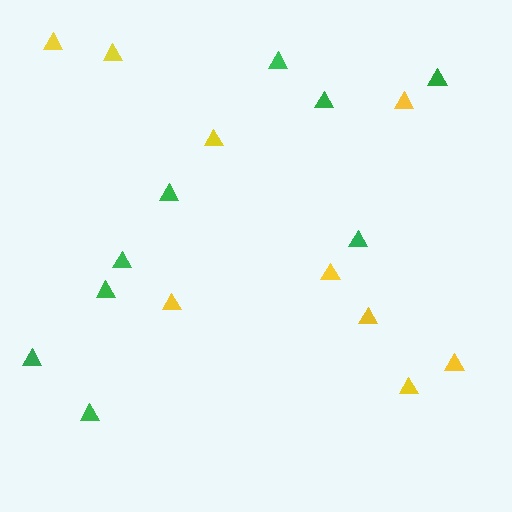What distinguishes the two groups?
There are 2 groups: one group of yellow triangles (9) and one group of green triangles (9).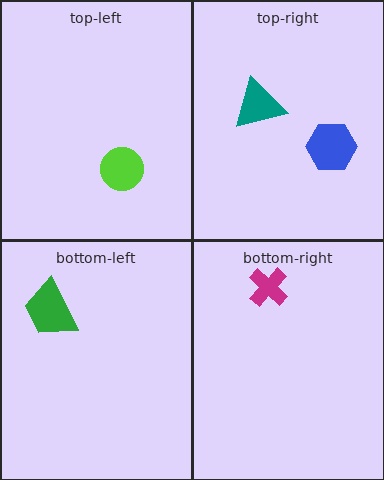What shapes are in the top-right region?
The blue hexagon, the teal triangle.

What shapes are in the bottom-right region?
The magenta cross.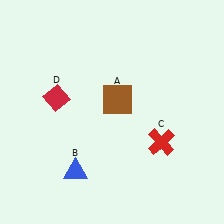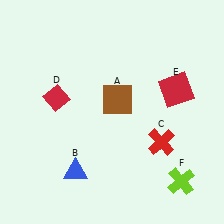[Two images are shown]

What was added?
A red square (E), a lime cross (F) were added in Image 2.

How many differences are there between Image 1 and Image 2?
There are 2 differences between the two images.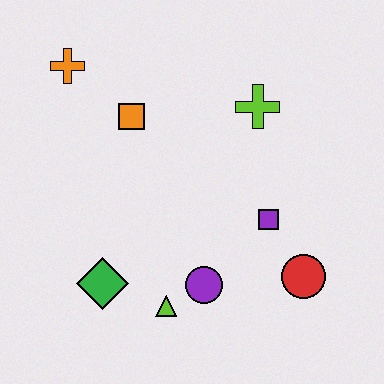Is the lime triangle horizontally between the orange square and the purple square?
Yes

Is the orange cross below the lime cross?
No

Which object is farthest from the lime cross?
The green diamond is farthest from the lime cross.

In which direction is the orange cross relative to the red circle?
The orange cross is to the left of the red circle.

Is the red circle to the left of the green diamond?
No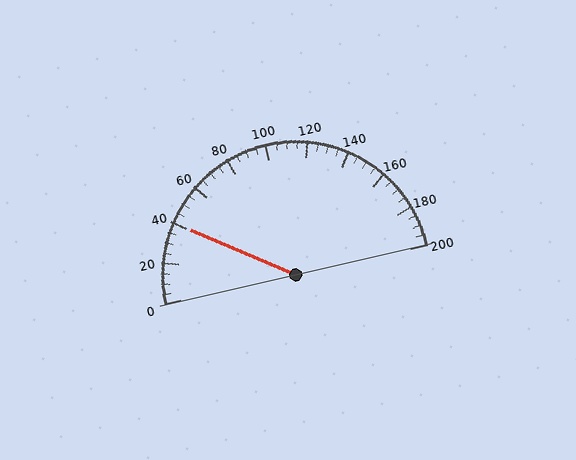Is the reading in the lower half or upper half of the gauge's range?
The reading is in the lower half of the range (0 to 200).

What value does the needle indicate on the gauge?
The needle indicates approximately 40.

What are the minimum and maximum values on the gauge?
The gauge ranges from 0 to 200.